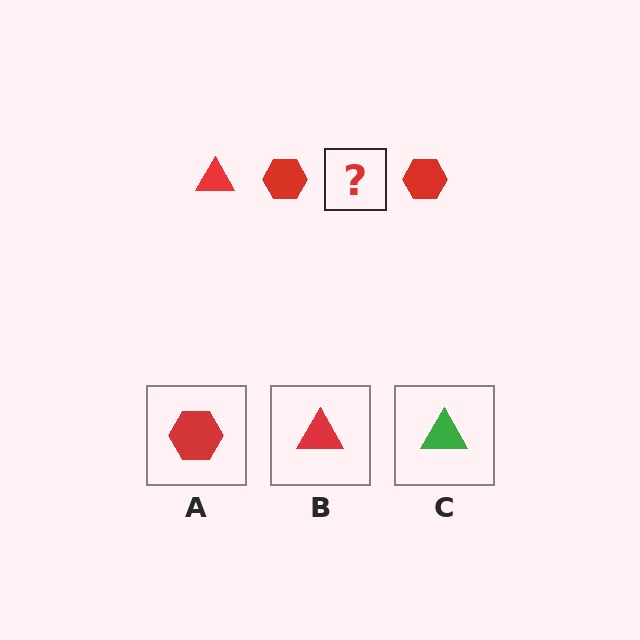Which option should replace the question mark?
Option B.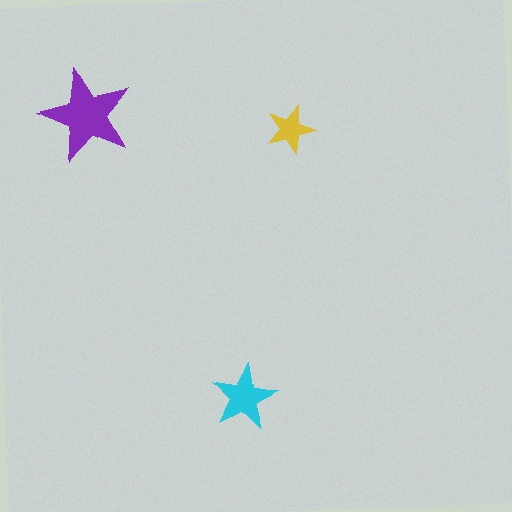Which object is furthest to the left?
The purple star is leftmost.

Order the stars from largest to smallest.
the purple one, the cyan one, the yellow one.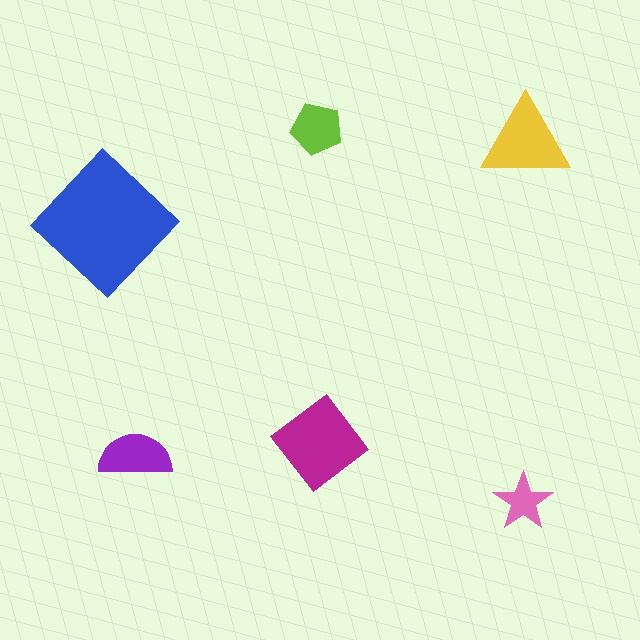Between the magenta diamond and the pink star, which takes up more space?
The magenta diamond.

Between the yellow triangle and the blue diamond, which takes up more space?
The blue diamond.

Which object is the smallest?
The pink star.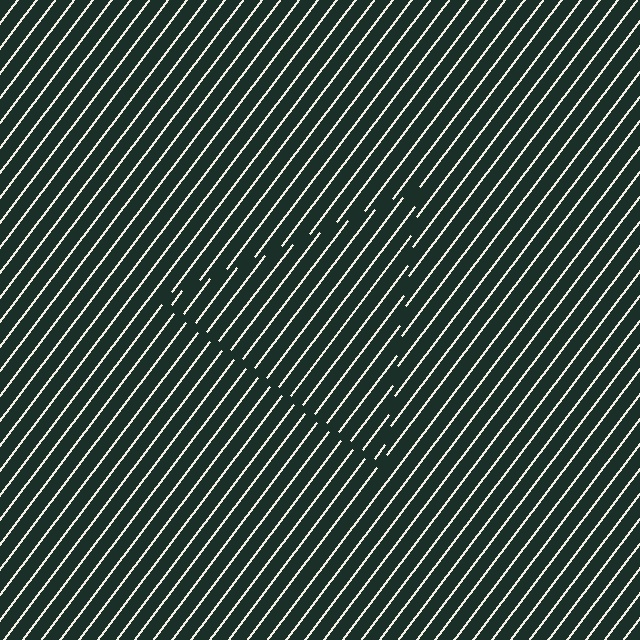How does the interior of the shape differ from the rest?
The interior of the shape contains the same grating, shifted by half a period — the contour is defined by the phase discontinuity where line-ends from the inner and outer gratings abut.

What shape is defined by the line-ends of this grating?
An illusory triangle. The interior of the shape contains the same grating, shifted by half a period — the contour is defined by the phase discontinuity where line-ends from the inner and outer gratings abut.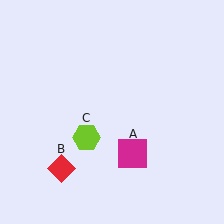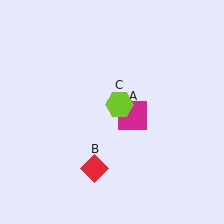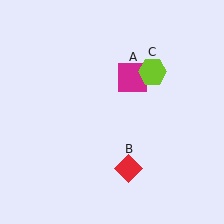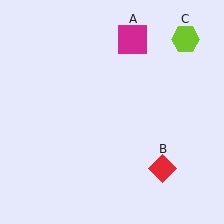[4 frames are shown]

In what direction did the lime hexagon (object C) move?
The lime hexagon (object C) moved up and to the right.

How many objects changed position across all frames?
3 objects changed position: magenta square (object A), red diamond (object B), lime hexagon (object C).